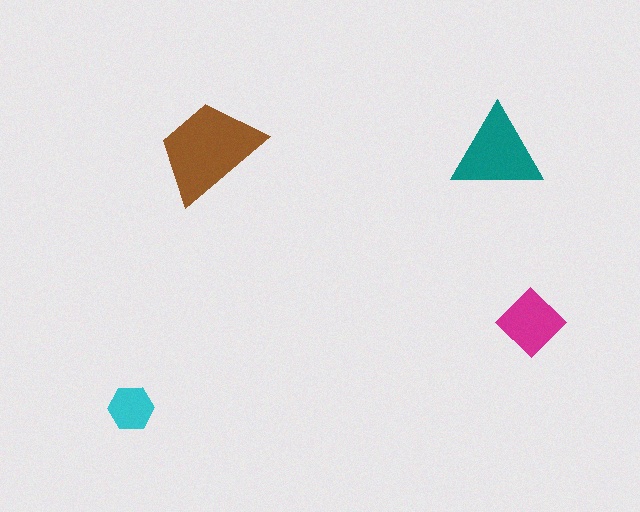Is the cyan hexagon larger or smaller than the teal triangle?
Smaller.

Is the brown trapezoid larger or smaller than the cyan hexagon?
Larger.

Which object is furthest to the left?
The cyan hexagon is leftmost.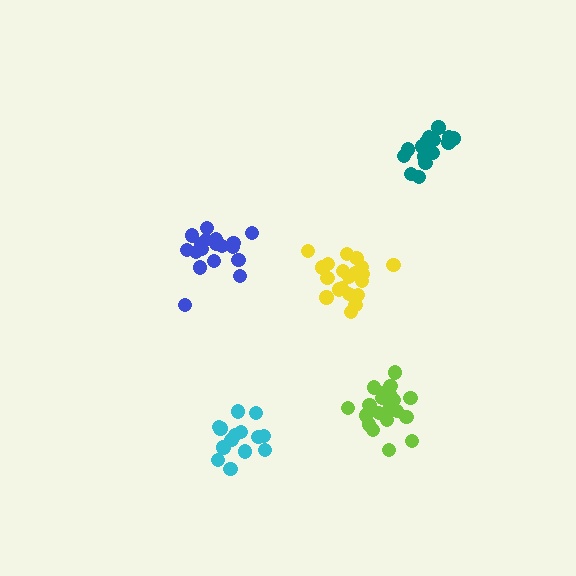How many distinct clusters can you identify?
There are 5 distinct clusters.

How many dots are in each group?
Group 1: 16 dots, Group 2: 20 dots, Group 3: 18 dots, Group 4: 15 dots, Group 5: 20 dots (89 total).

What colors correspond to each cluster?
The clusters are colored: teal, yellow, blue, cyan, lime.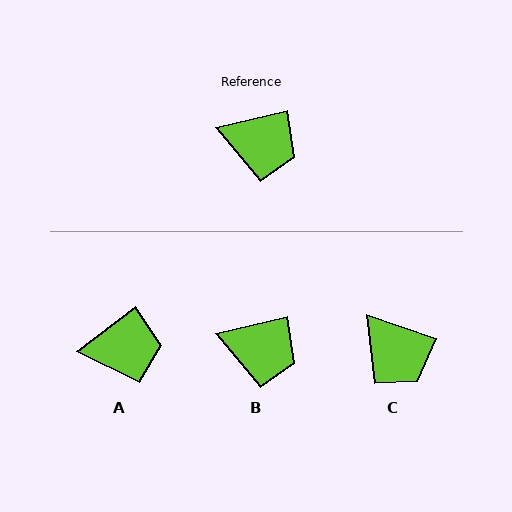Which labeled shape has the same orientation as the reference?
B.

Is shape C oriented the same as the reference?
No, it is off by about 33 degrees.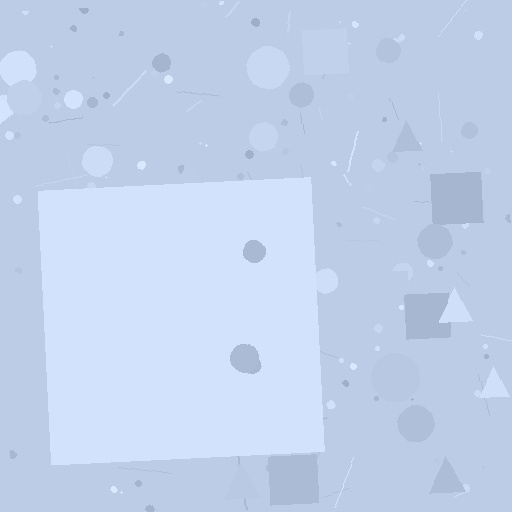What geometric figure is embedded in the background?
A square is embedded in the background.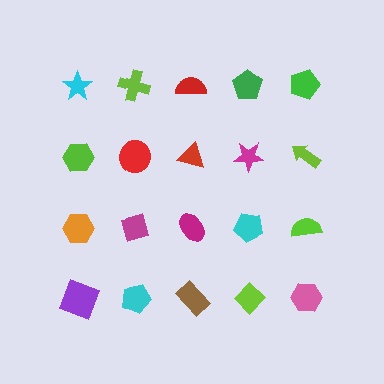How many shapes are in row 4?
5 shapes.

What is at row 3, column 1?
An orange hexagon.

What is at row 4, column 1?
A purple square.